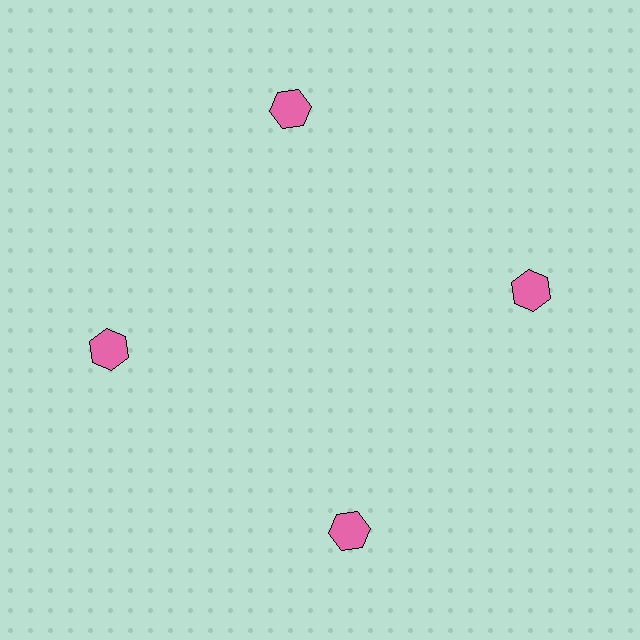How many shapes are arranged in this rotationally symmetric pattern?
There are 4 shapes, arranged in 4 groups of 1.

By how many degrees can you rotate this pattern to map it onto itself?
The pattern maps onto itself every 90 degrees of rotation.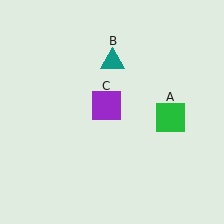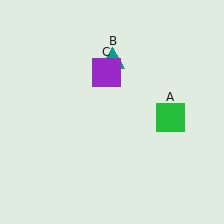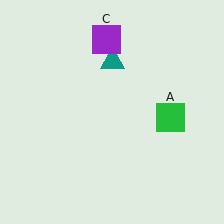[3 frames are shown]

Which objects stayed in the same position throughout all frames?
Green square (object A) and teal triangle (object B) remained stationary.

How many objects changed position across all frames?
1 object changed position: purple square (object C).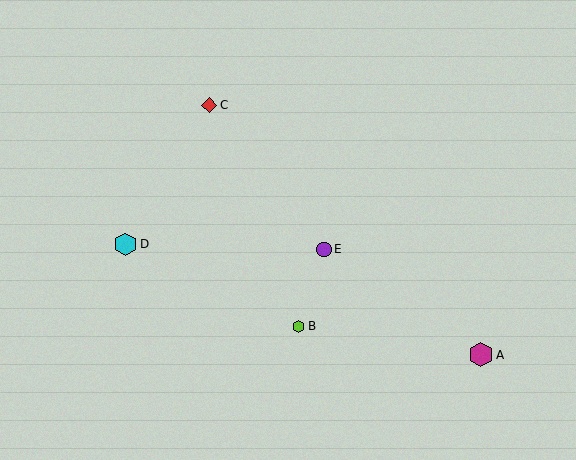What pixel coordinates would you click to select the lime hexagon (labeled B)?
Click at (299, 326) to select the lime hexagon B.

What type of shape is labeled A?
Shape A is a magenta hexagon.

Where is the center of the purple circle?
The center of the purple circle is at (324, 249).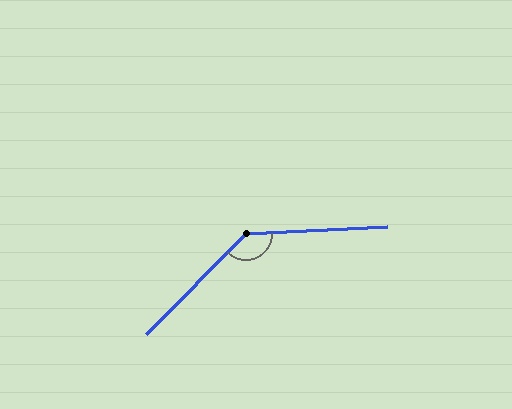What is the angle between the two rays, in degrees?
Approximately 138 degrees.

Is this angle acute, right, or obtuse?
It is obtuse.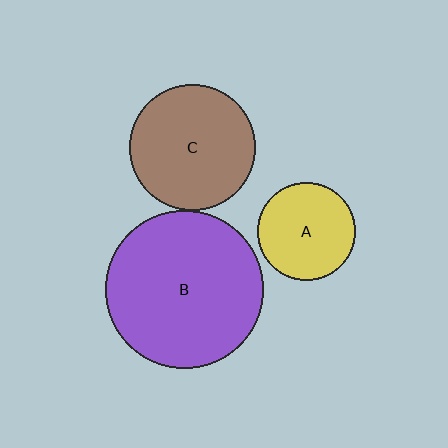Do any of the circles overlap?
No, none of the circles overlap.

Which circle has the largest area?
Circle B (purple).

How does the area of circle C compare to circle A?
Approximately 1.6 times.